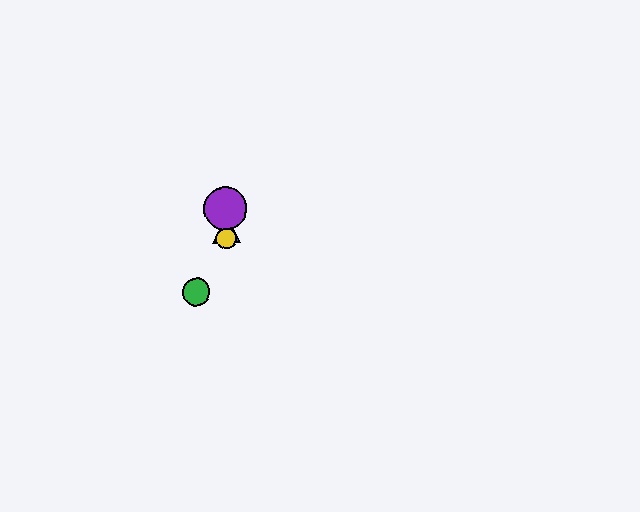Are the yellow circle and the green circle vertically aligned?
No, the yellow circle is at x≈226 and the green circle is at x≈196.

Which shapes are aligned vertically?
The red circle, the blue triangle, the yellow circle, the purple circle are aligned vertically.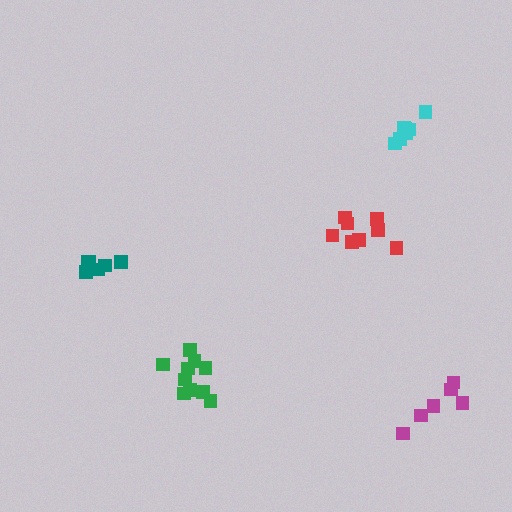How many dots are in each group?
Group 1: 9 dots, Group 2: 6 dots, Group 3: 10 dots, Group 4: 7 dots, Group 5: 6 dots (38 total).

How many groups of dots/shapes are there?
There are 5 groups.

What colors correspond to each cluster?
The clusters are colored: red, teal, green, cyan, magenta.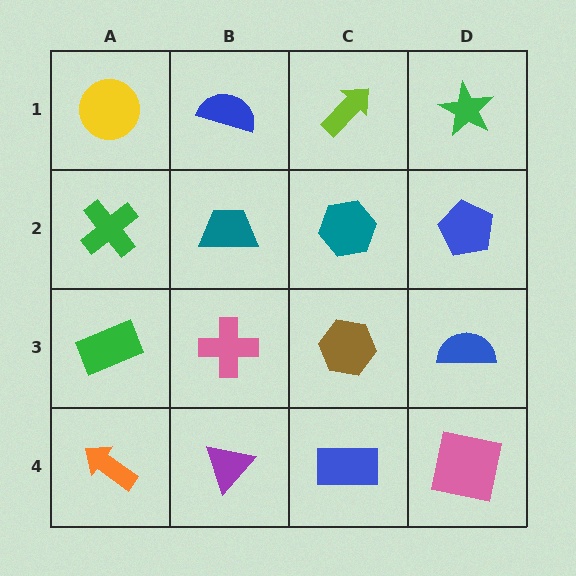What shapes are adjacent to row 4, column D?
A blue semicircle (row 3, column D), a blue rectangle (row 4, column C).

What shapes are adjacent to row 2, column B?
A blue semicircle (row 1, column B), a pink cross (row 3, column B), a green cross (row 2, column A), a teal hexagon (row 2, column C).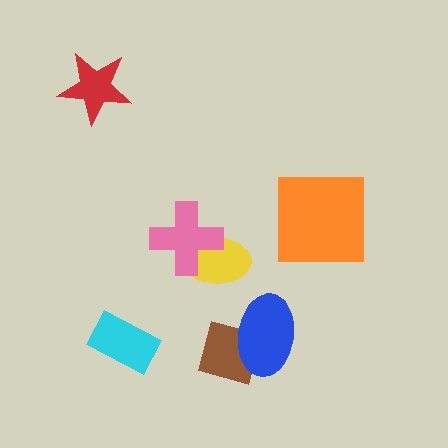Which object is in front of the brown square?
The blue ellipse is in front of the brown square.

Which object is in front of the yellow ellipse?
The pink cross is in front of the yellow ellipse.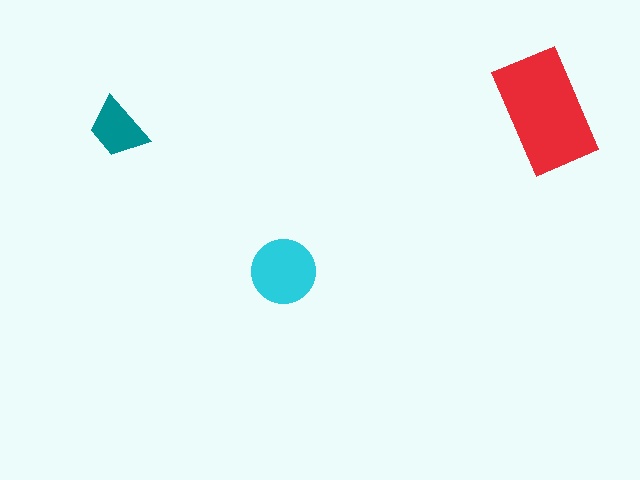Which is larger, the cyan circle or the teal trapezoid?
The cyan circle.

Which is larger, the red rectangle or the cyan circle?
The red rectangle.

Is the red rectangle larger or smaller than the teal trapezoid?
Larger.